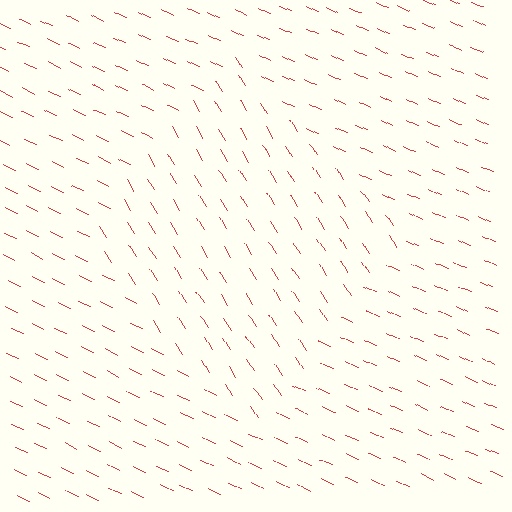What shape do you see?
I see a diamond.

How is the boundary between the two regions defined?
The boundary is defined purely by a change in line orientation (approximately 32 degrees difference). All lines are the same color and thickness.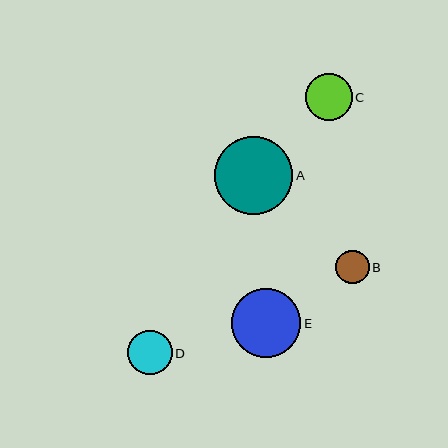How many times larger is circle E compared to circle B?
Circle E is approximately 2.1 times the size of circle B.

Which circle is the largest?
Circle A is the largest with a size of approximately 78 pixels.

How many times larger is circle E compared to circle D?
Circle E is approximately 1.6 times the size of circle D.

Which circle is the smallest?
Circle B is the smallest with a size of approximately 33 pixels.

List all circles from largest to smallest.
From largest to smallest: A, E, C, D, B.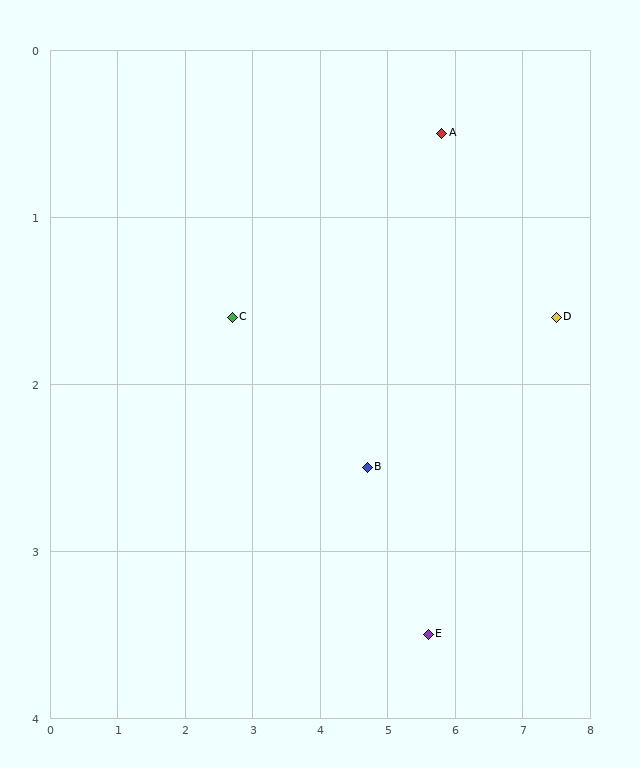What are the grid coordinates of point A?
Point A is at approximately (5.8, 0.5).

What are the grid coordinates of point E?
Point E is at approximately (5.6, 3.5).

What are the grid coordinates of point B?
Point B is at approximately (4.7, 2.5).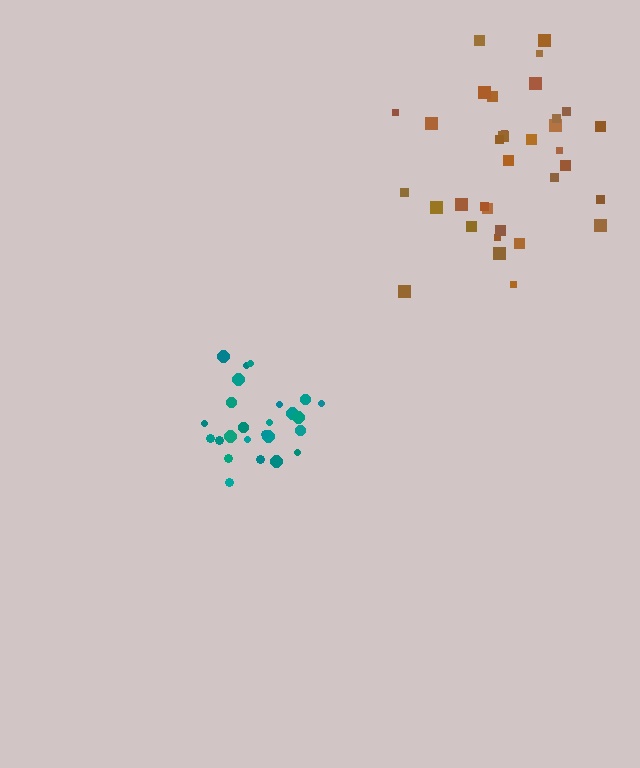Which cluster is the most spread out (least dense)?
Brown.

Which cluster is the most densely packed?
Teal.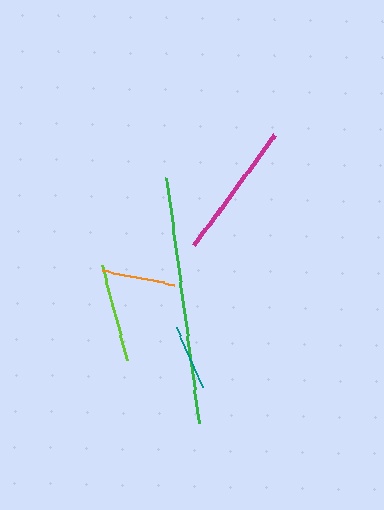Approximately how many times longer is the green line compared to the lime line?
The green line is approximately 2.5 times the length of the lime line.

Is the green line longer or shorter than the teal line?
The green line is longer than the teal line.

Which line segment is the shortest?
The teal line is the shortest at approximately 65 pixels.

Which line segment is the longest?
The green line is the longest at approximately 247 pixels.